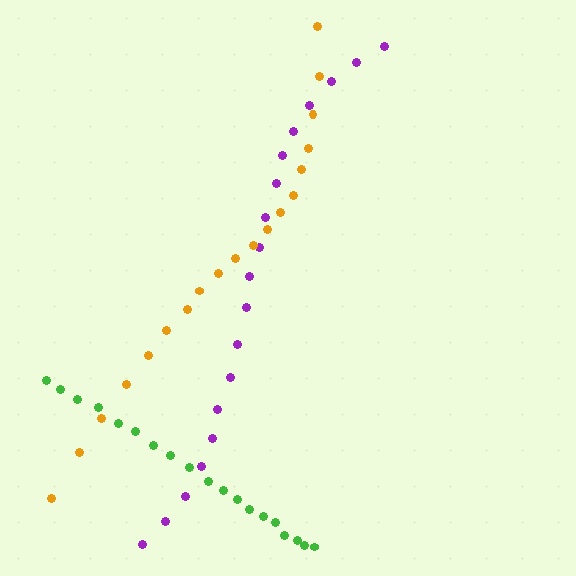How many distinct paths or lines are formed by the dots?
There are 3 distinct paths.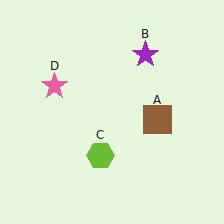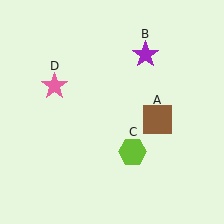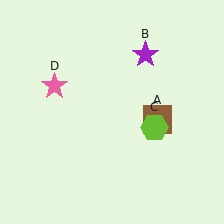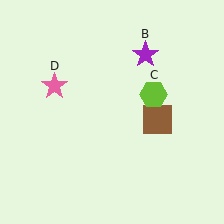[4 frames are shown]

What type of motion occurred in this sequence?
The lime hexagon (object C) rotated counterclockwise around the center of the scene.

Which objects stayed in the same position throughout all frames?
Brown square (object A) and purple star (object B) and pink star (object D) remained stationary.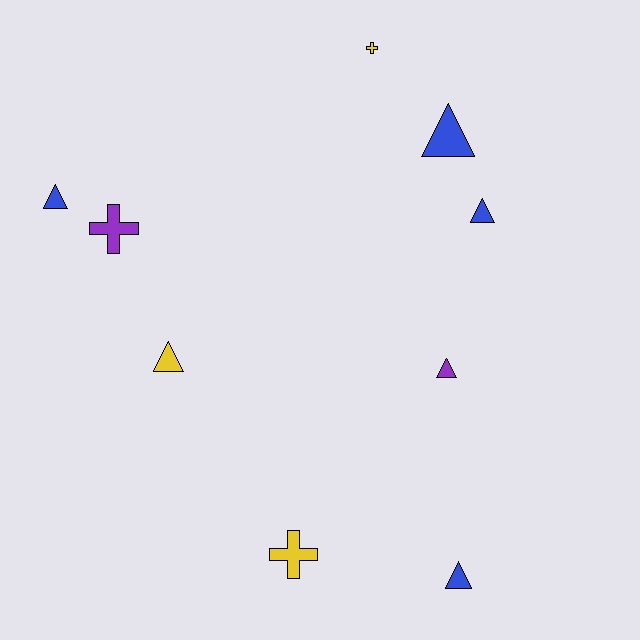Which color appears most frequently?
Blue, with 4 objects.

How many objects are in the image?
There are 9 objects.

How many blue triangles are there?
There are 4 blue triangles.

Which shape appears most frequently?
Triangle, with 6 objects.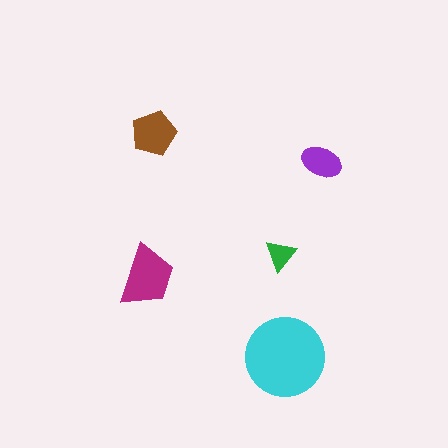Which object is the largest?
The cyan circle.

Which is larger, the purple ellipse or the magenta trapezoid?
The magenta trapezoid.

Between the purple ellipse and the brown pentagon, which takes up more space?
The brown pentagon.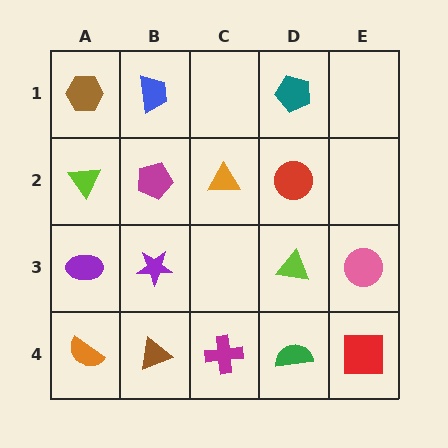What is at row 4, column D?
A green semicircle.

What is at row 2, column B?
A magenta pentagon.